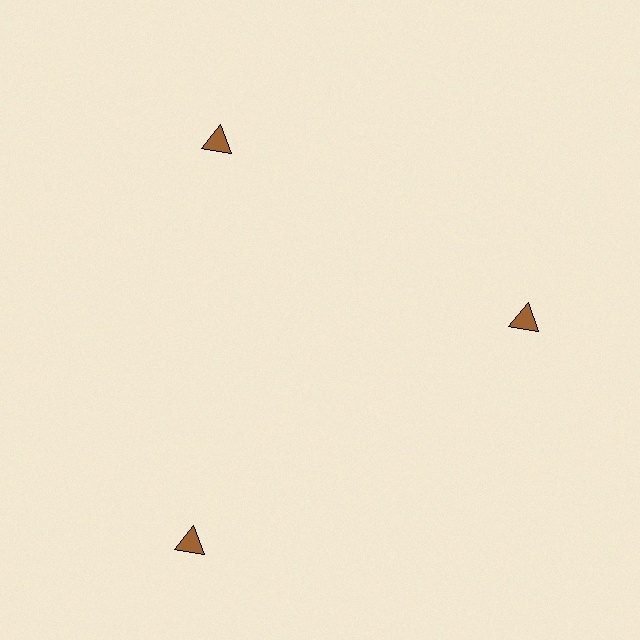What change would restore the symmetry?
The symmetry would be restored by moving it inward, back onto the ring so that all 3 triangles sit at equal angles and equal distance from the center.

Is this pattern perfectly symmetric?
No. The 3 brown triangles are arranged in a ring, but one element near the 7 o'clock position is pushed outward from the center, breaking the 3-fold rotational symmetry.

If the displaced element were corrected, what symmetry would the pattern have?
It would have 3-fold rotational symmetry — the pattern would map onto itself every 120 degrees.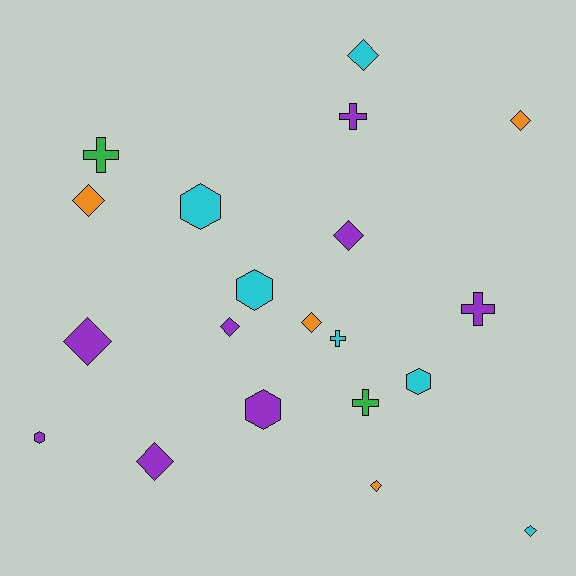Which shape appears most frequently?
Diamond, with 10 objects.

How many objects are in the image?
There are 20 objects.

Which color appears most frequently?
Purple, with 8 objects.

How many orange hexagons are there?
There are no orange hexagons.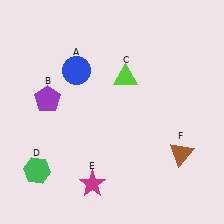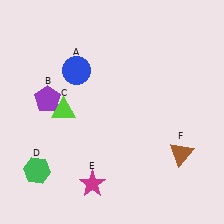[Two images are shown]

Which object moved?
The lime triangle (C) moved left.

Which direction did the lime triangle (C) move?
The lime triangle (C) moved left.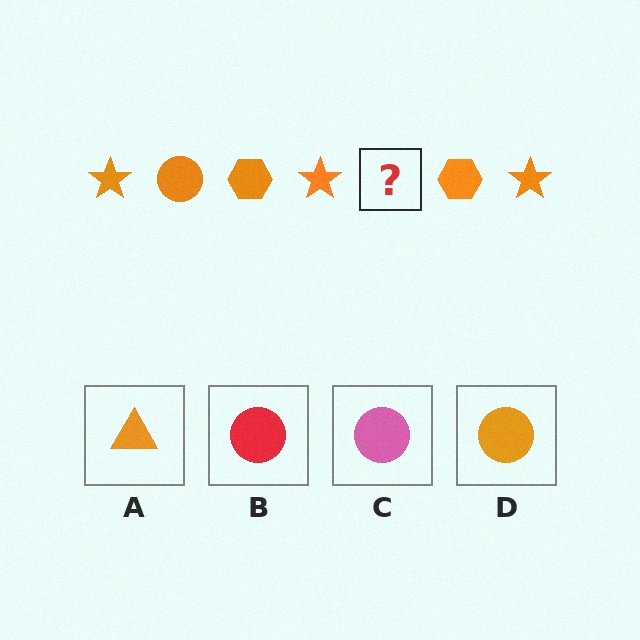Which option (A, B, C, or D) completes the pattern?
D.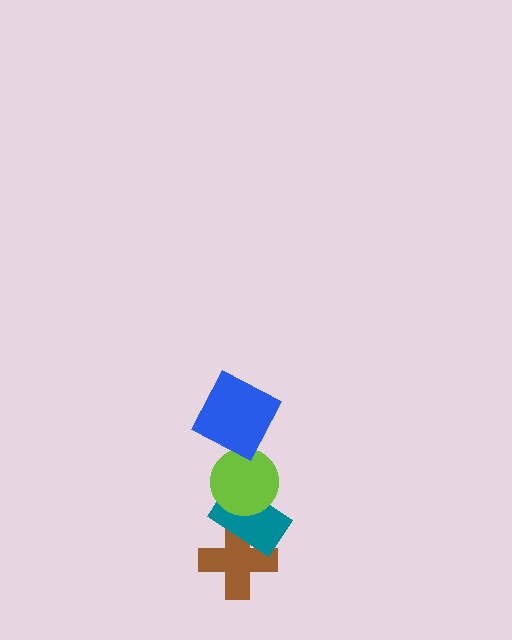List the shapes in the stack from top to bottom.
From top to bottom: the blue square, the lime circle, the teal rectangle, the brown cross.